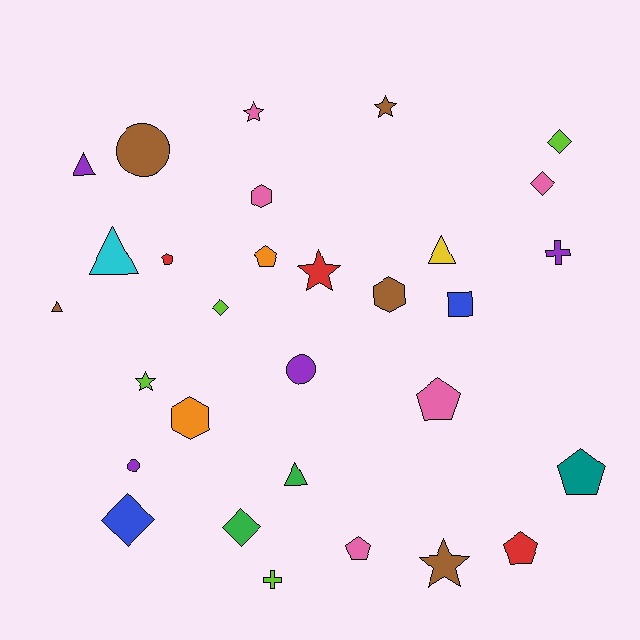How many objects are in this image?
There are 30 objects.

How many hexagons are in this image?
There are 3 hexagons.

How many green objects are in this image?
There are 2 green objects.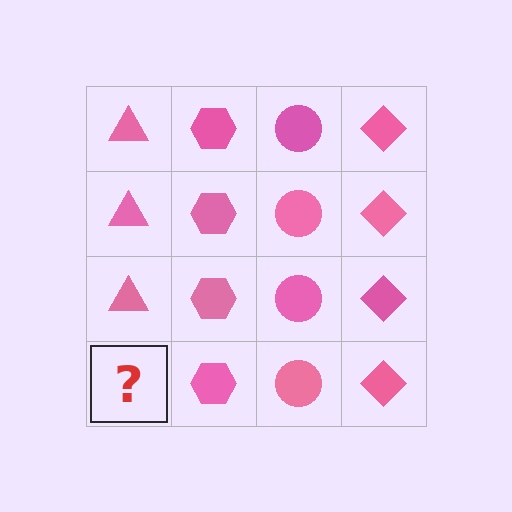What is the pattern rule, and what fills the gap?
The rule is that each column has a consistent shape. The gap should be filled with a pink triangle.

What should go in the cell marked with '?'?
The missing cell should contain a pink triangle.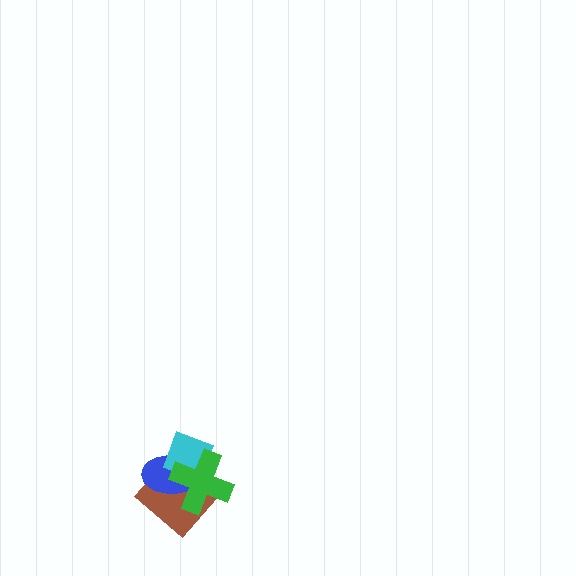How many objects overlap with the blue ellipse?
3 objects overlap with the blue ellipse.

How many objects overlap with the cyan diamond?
3 objects overlap with the cyan diamond.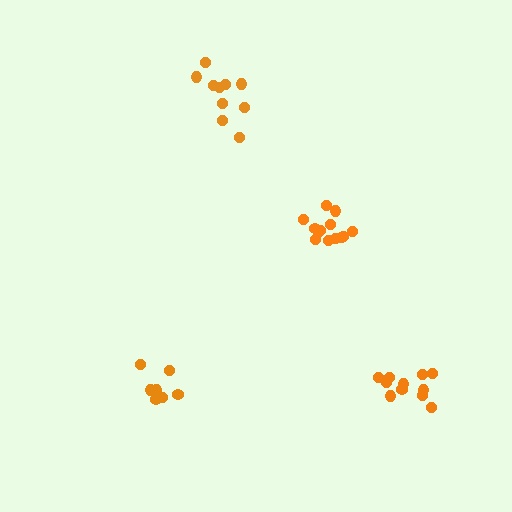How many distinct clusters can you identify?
There are 4 distinct clusters.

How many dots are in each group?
Group 1: 13 dots, Group 2: 7 dots, Group 3: 10 dots, Group 4: 11 dots (41 total).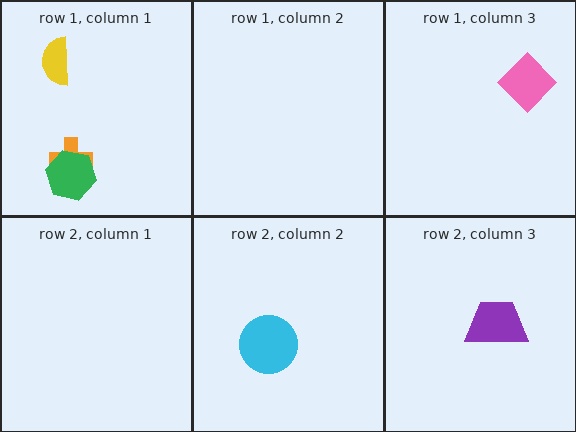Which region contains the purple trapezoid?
The row 2, column 3 region.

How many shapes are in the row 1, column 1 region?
3.